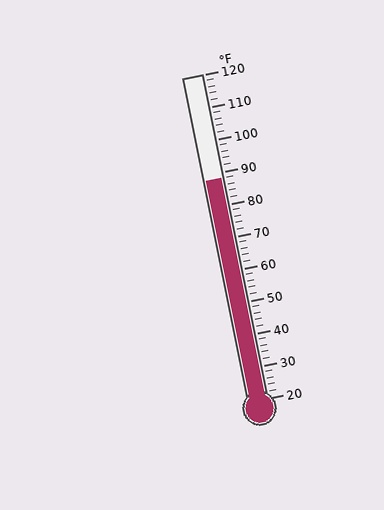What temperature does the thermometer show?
The thermometer shows approximately 88°F.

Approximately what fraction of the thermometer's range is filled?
The thermometer is filled to approximately 70% of its range.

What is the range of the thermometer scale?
The thermometer scale ranges from 20°F to 120°F.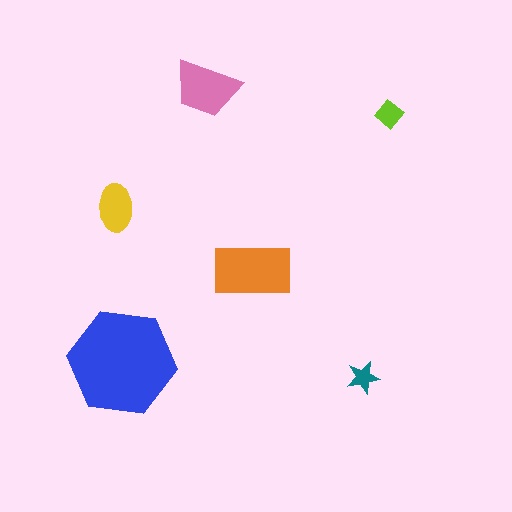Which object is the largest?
The blue hexagon.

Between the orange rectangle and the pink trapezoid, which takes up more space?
The orange rectangle.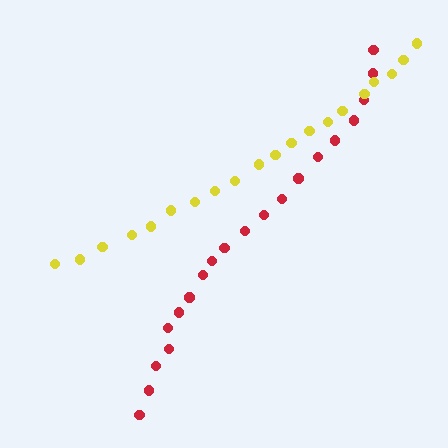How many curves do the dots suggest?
There are 2 distinct paths.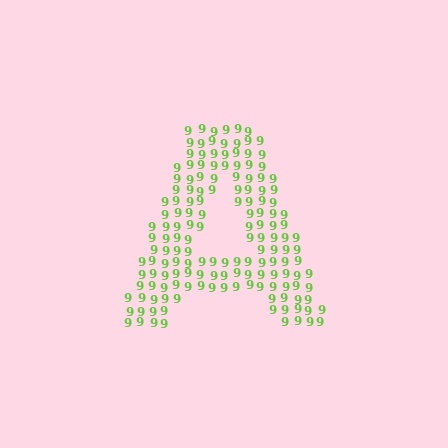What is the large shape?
The large shape is the letter A.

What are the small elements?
The small elements are digit 9's.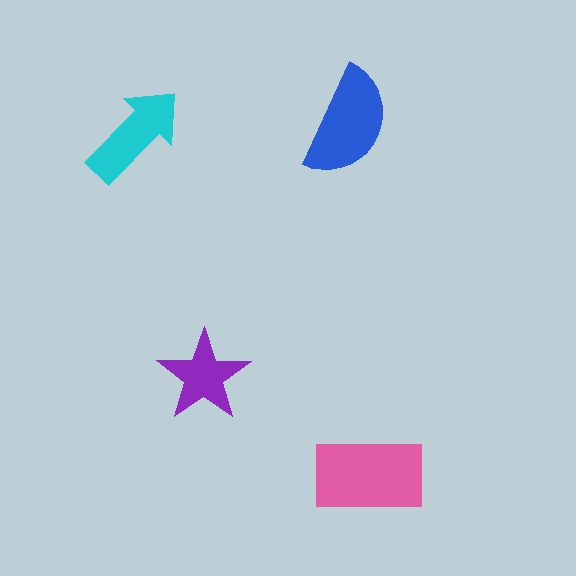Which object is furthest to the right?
The pink rectangle is rightmost.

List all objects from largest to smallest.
The pink rectangle, the blue semicircle, the cyan arrow, the purple star.